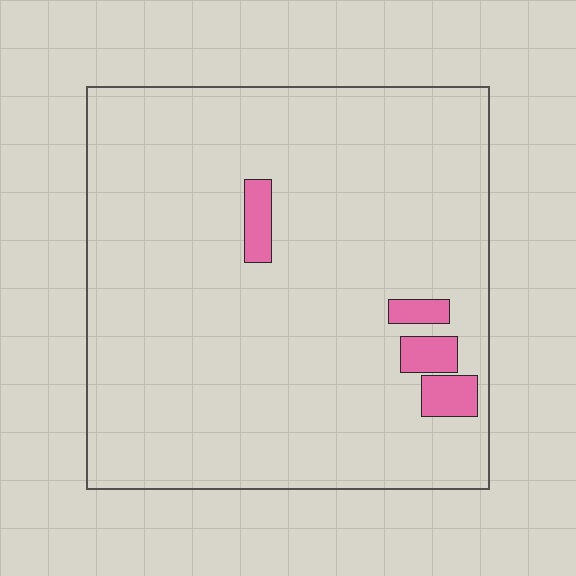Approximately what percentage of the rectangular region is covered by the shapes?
Approximately 5%.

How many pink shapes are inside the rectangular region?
4.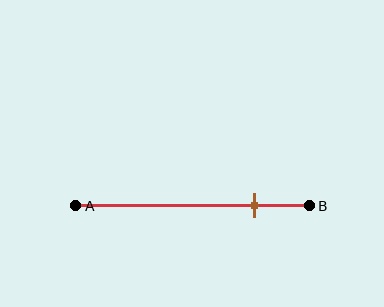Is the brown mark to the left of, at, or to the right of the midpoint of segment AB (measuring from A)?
The brown mark is to the right of the midpoint of segment AB.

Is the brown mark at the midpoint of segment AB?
No, the mark is at about 75% from A, not at the 50% midpoint.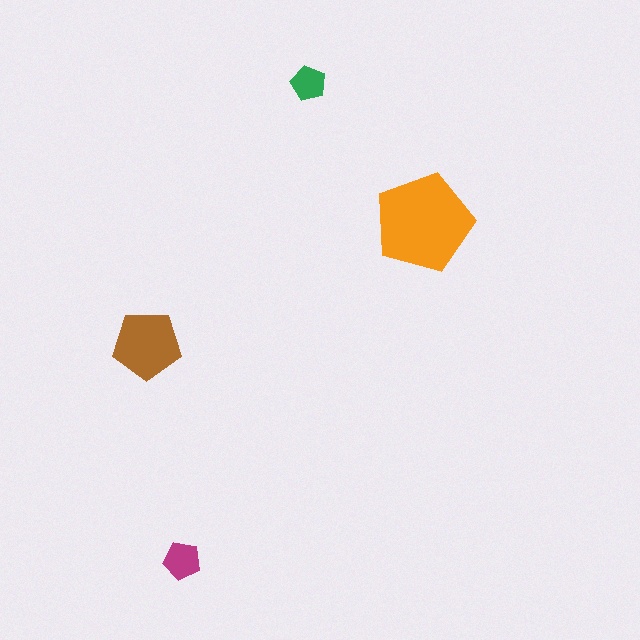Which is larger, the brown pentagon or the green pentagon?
The brown one.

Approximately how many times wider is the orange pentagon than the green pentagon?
About 3 times wider.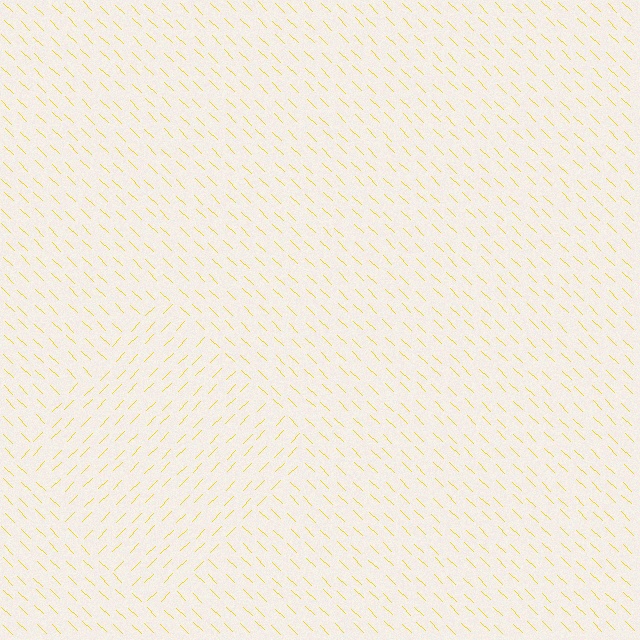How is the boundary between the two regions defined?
The boundary is defined purely by a change in line orientation (approximately 90 degrees difference). All lines are the same color and thickness.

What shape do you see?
I see a diamond.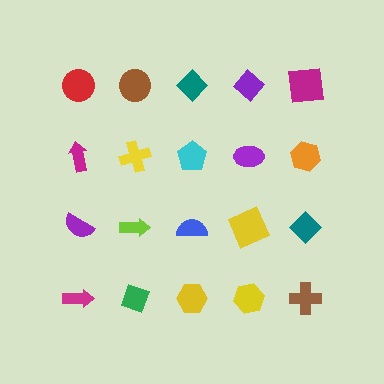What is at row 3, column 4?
A yellow square.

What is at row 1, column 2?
A brown circle.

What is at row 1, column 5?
A magenta square.